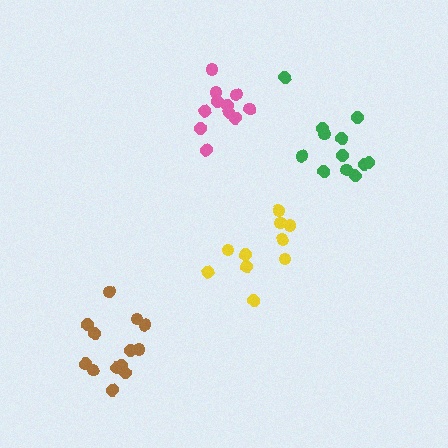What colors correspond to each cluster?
The clusters are colored: brown, pink, green, yellow.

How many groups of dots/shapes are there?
There are 4 groups.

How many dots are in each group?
Group 1: 13 dots, Group 2: 11 dots, Group 3: 12 dots, Group 4: 10 dots (46 total).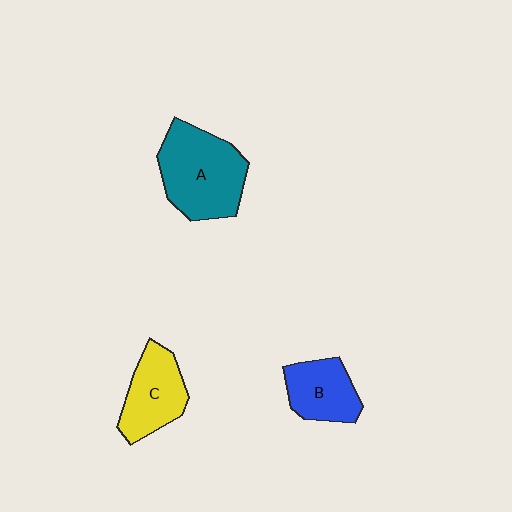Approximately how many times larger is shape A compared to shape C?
Approximately 1.5 times.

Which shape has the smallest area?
Shape B (blue).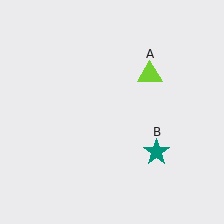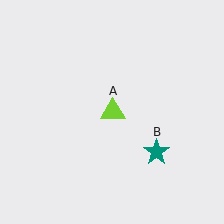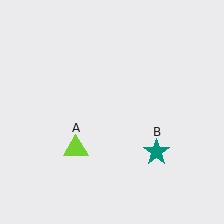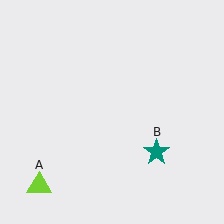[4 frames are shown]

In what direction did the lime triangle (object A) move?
The lime triangle (object A) moved down and to the left.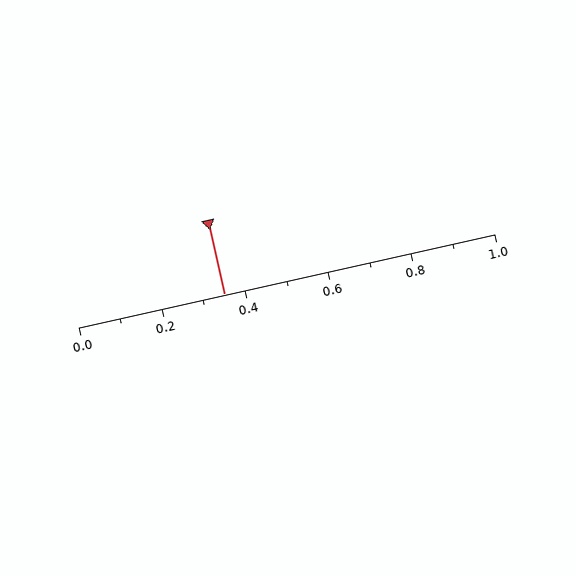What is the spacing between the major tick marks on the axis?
The major ticks are spaced 0.2 apart.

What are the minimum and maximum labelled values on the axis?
The axis runs from 0.0 to 1.0.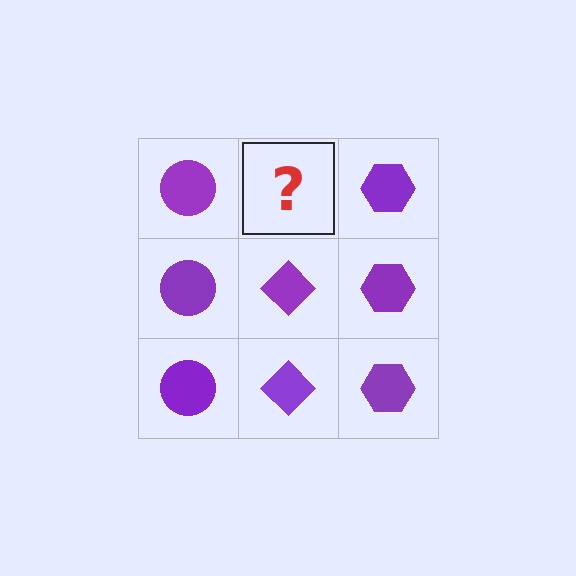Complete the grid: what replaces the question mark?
The question mark should be replaced with a purple diamond.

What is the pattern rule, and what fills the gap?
The rule is that each column has a consistent shape. The gap should be filled with a purple diamond.